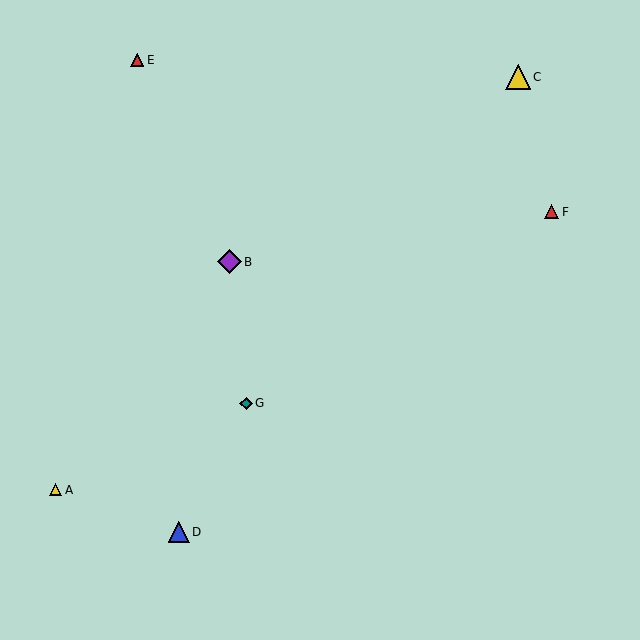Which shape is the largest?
The yellow triangle (labeled C) is the largest.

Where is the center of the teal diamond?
The center of the teal diamond is at (246, 403).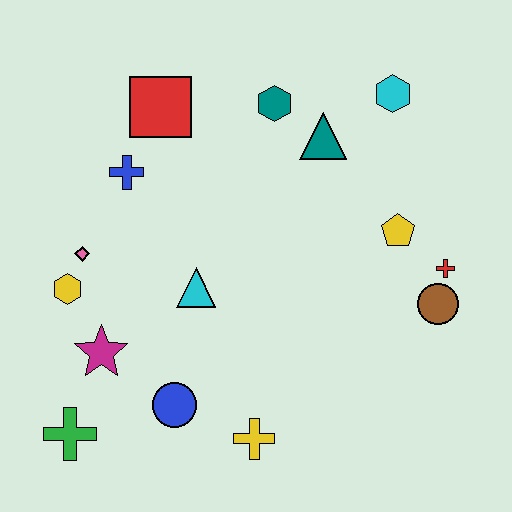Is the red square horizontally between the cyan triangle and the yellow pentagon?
No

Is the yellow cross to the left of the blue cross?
No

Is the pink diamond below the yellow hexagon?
No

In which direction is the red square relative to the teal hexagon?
The red square is to the left of the teal hexagon.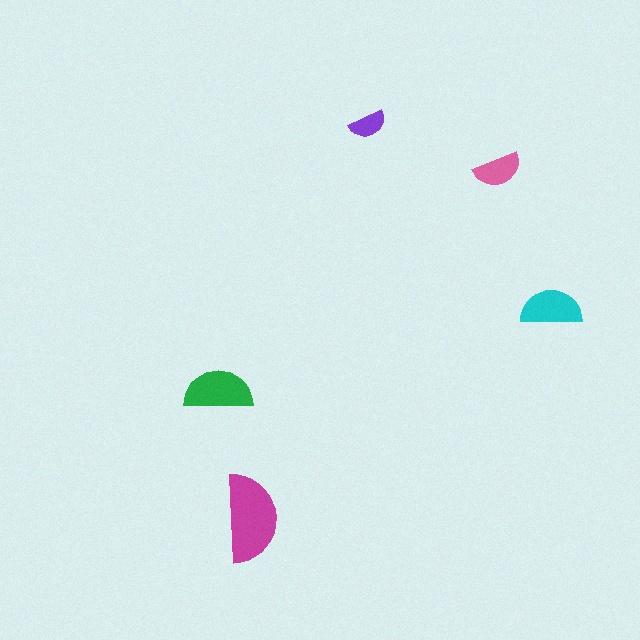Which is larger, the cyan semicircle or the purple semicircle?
The cyan one.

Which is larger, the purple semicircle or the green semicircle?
The green one.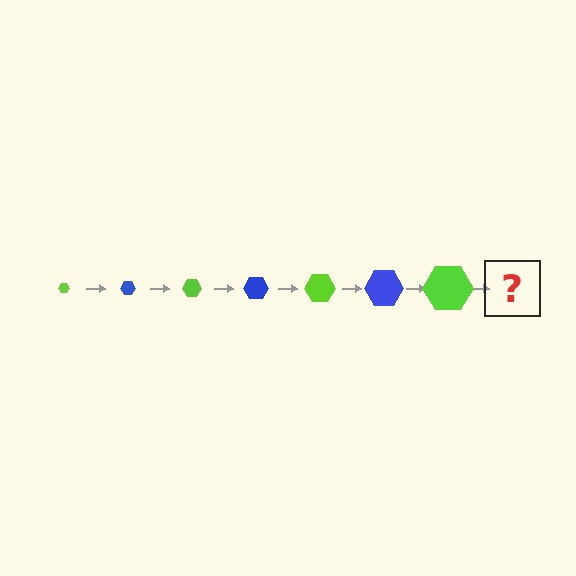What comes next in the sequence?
The next element should be a blue hexagon, larger than the previous one.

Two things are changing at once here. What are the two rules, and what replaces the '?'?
The two rules are that the hexagon grows larger each step and the color cycles through lime and blue. The '?' should be a blue hexagon, larger than the previous one.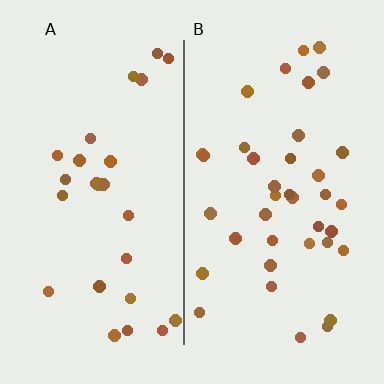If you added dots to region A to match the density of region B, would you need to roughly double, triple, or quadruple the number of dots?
Approximately double.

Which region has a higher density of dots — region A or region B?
B (the right).